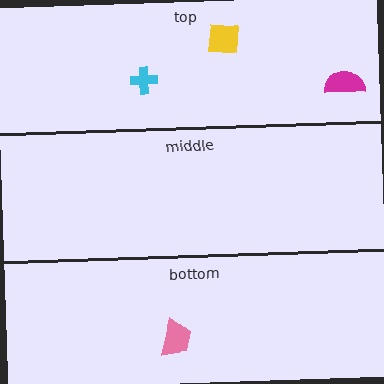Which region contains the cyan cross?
The top region.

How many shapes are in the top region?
3.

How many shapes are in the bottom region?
1.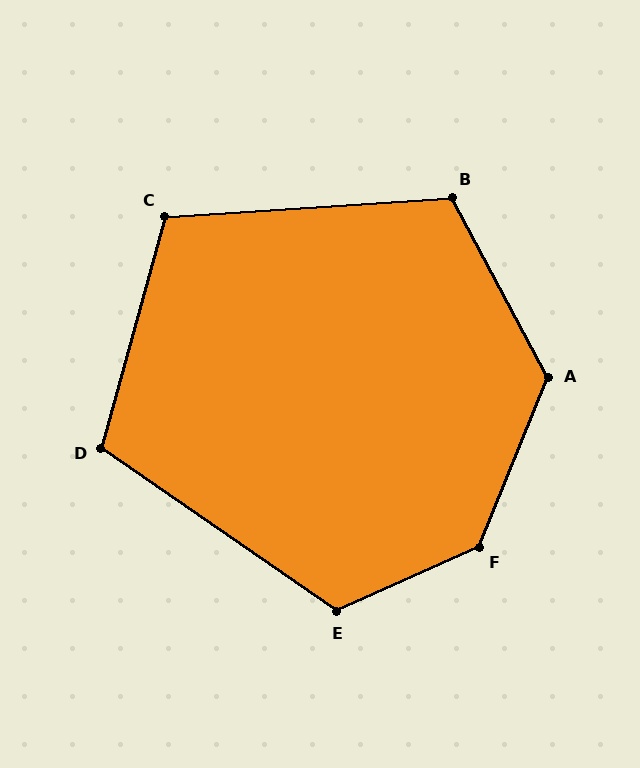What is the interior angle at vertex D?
Approximately 109 degrees (obtuse).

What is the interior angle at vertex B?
Approximately 114 degrees (obtuse).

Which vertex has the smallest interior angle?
C, at approximately 109 degrees.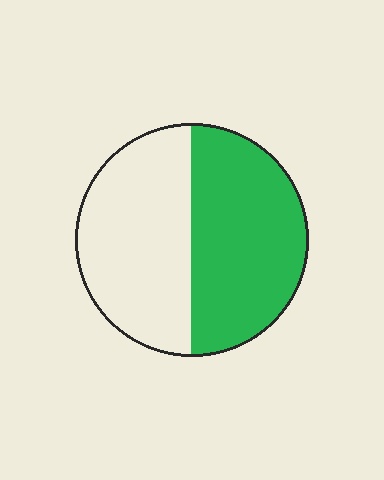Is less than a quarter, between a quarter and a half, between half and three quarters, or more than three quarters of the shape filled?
Between half and three quarters.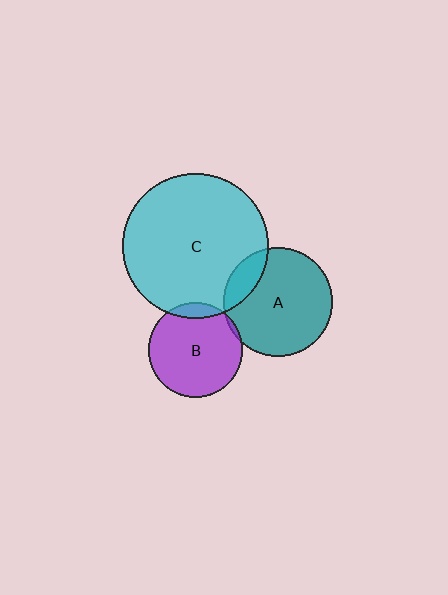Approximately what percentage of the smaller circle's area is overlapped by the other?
Approximately 15%.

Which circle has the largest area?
Circle C (cyan).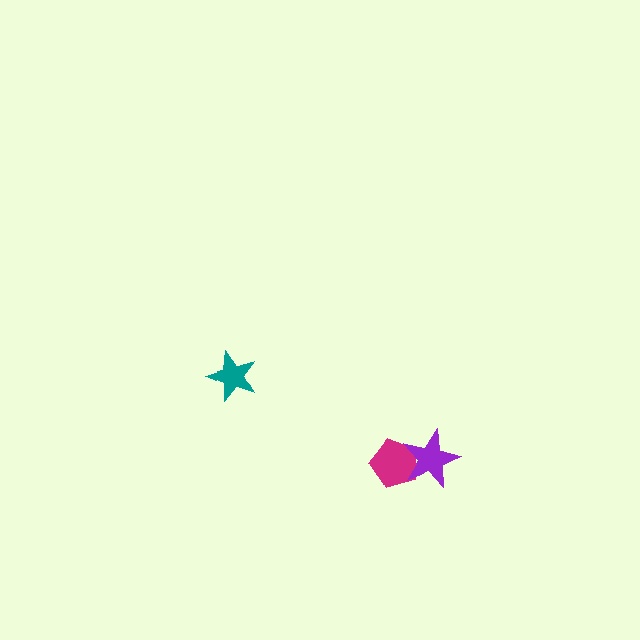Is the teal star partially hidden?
No, no other shape covers it.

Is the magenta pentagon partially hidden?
Yes, it is partially covered by another shape.